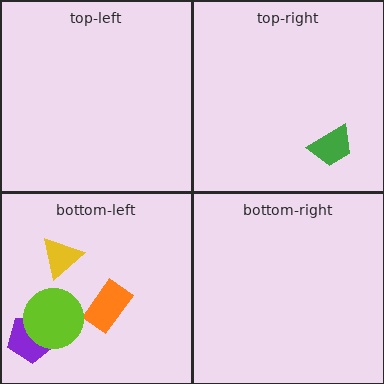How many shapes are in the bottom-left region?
4.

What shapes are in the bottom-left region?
The purple pentagon, the orange rectangle, the lime circle, the yellow triangle.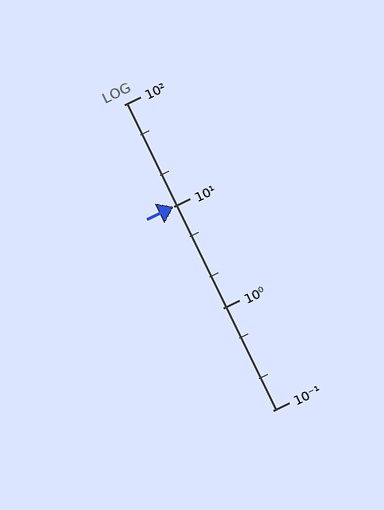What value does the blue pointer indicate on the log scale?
The pointer indicates approximately 9.9.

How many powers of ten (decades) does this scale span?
The scale spans 3 decades, from 0.1 to 100.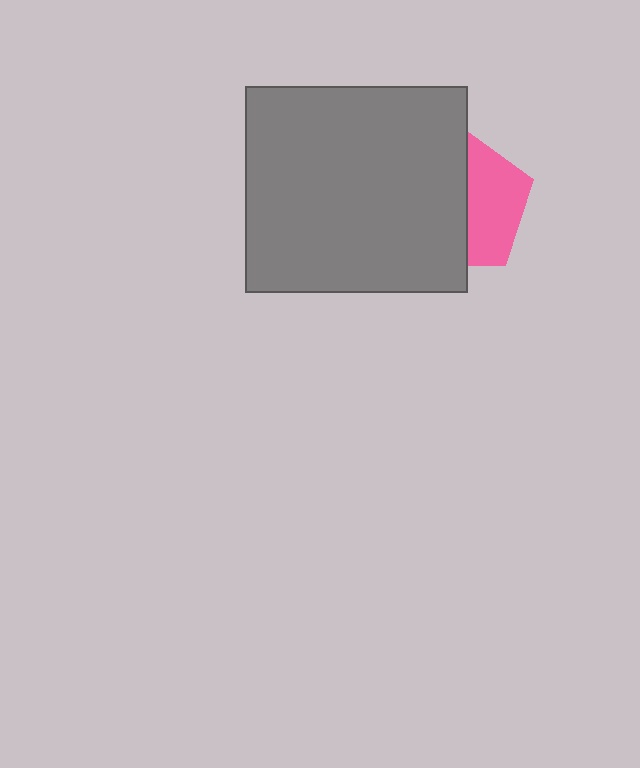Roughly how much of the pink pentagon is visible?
A small part of it is visible (roughly 43%).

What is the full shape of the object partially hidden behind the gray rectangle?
The partially hidden object is a pink pentagon.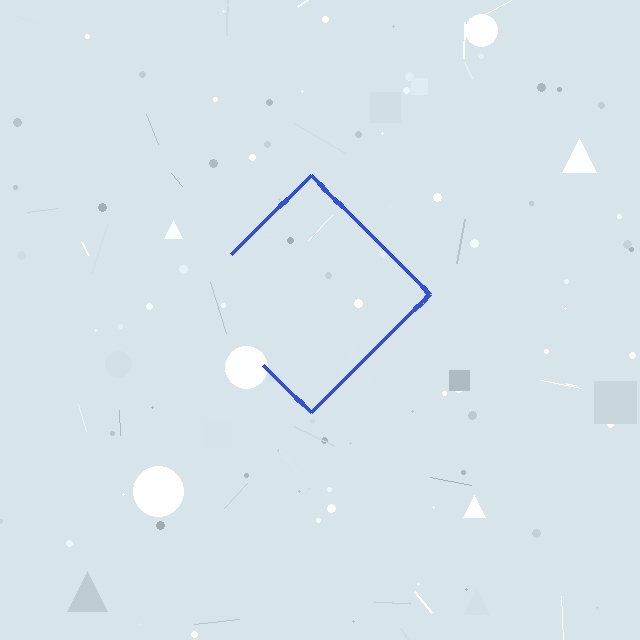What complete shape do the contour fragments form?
The contour fragments form a diamond.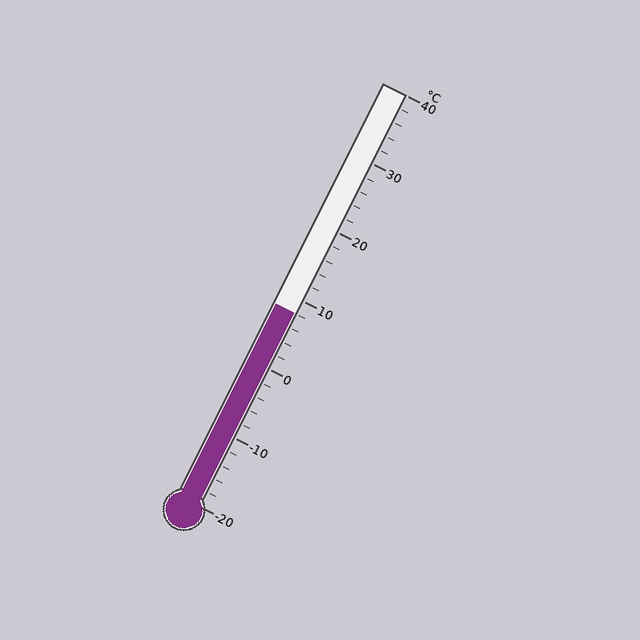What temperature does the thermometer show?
The thermometer shows approximately 8°C.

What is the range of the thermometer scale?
The thermometer scale ranges from -20°C to 40°C.